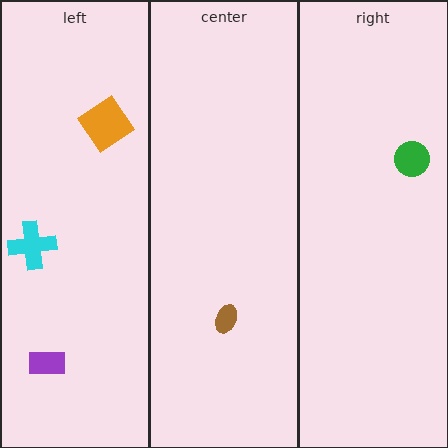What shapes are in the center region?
The brown ellipse.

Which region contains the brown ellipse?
The center region.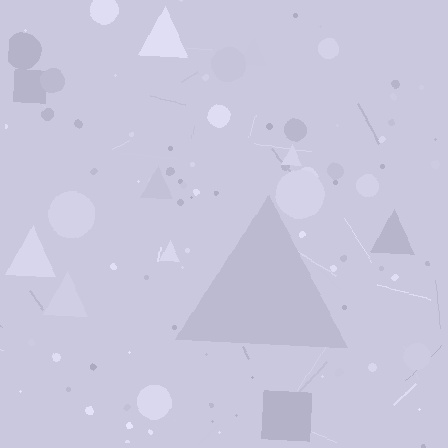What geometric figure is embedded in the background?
A triangle is embedded in the background.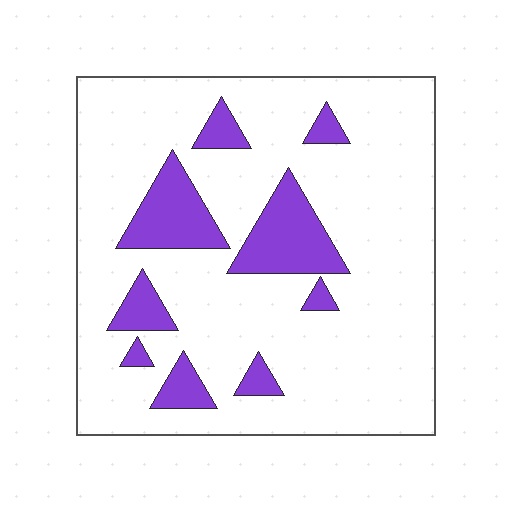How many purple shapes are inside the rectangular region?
9.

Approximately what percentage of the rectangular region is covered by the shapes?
Approximately 15%.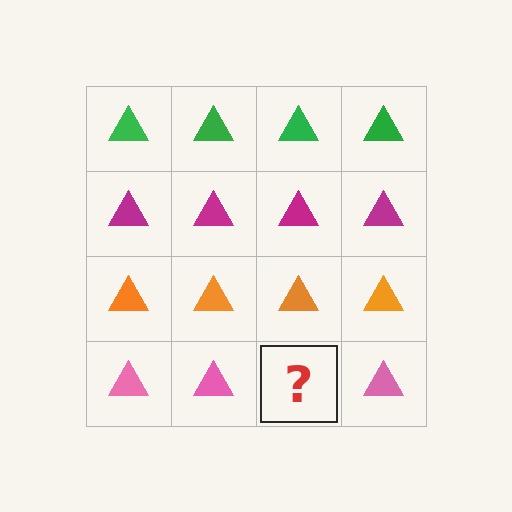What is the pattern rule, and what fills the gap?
The rule is that each row has a consistent color. The gap should be filled with a pink triangle.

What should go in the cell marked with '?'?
The missing cell should contain a pink triangle.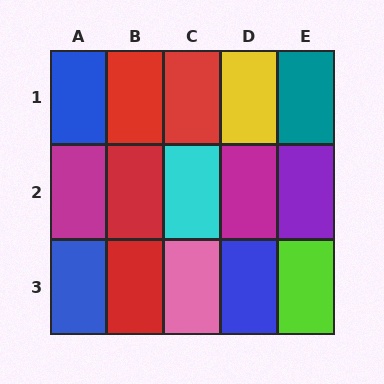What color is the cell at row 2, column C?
Cyan.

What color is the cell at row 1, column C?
Red.